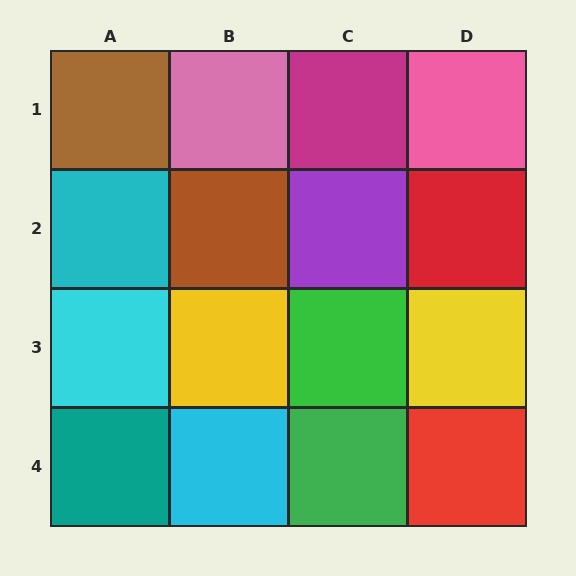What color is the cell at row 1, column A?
Brown.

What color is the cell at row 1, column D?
Pink.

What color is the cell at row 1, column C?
Magenta.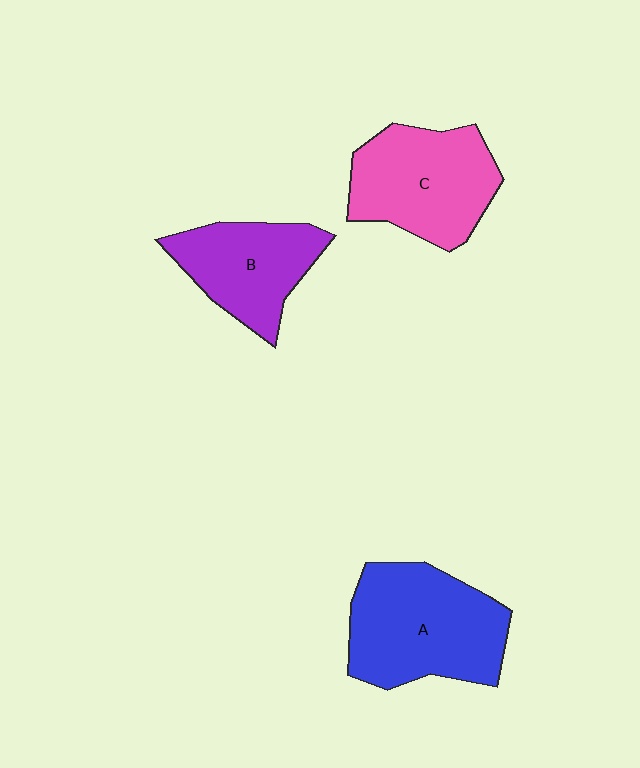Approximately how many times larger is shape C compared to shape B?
Approximately 1.2 times.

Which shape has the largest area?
Shape A (blue).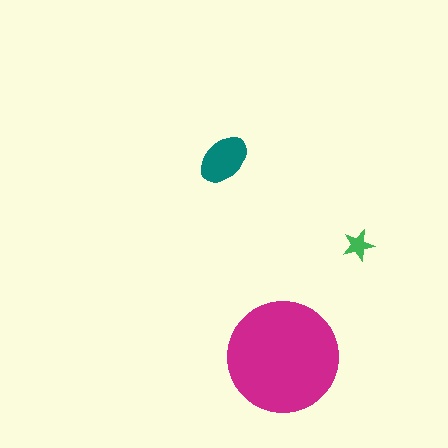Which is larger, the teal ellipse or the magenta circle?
The magenta circle.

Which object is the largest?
The magenta circle.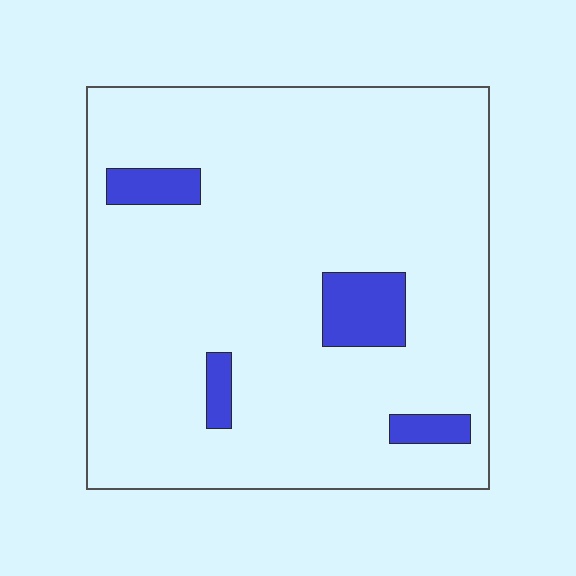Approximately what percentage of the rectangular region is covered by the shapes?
Approximately 10%.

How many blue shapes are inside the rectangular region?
4.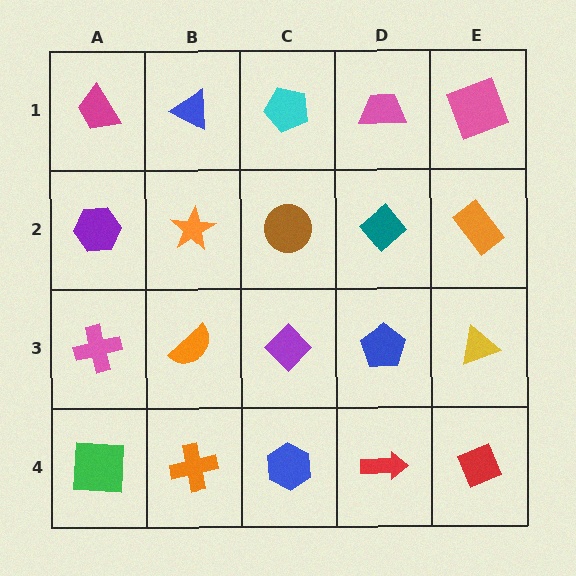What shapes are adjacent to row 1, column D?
A teal diamond (row 2, column D), a cyan pentagon (row 1, column C), a pink square (row 1, column E).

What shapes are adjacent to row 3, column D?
A teal diamond (row 2, column D), a red arrow (row 4, column D), a purple diamond (row 3, column C), a yellow triangle (row 3, column E).